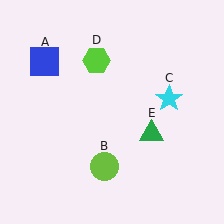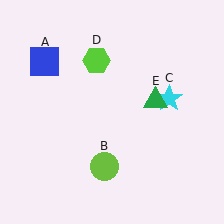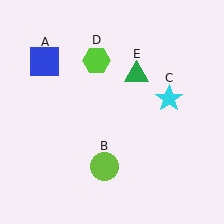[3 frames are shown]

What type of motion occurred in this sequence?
The green triangle (object E) rotated counterclockwise around the center of the scene.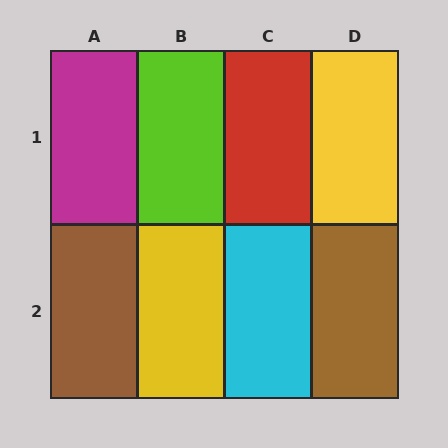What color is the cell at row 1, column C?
Red.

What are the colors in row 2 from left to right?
Brown, yellow, cyan, brown.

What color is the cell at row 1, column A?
Magenta.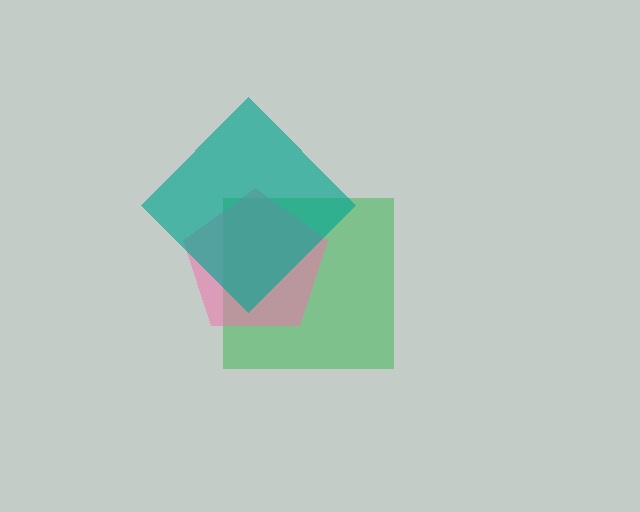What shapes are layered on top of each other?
The layered shapes are: a green square, a pink pentagon, a teal diamond.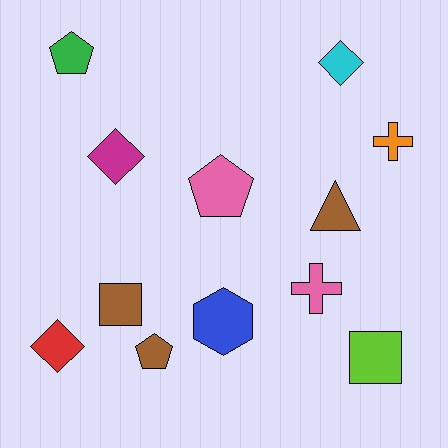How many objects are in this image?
There are 12 objects.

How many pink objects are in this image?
There are 2 pink objects.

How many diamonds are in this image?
There are 3 diamonds.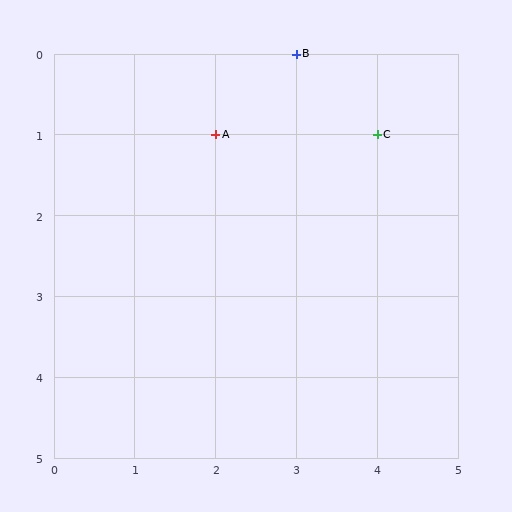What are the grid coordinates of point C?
Point C is at grid coordinates (4, 1).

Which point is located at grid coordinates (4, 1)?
Point C is at (4, 1).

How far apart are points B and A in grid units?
Points B and A are 1 column and 1 row apart (about 1.4 grid units diagonally).